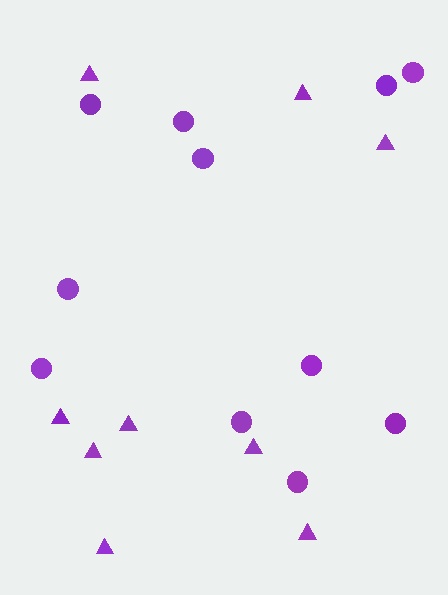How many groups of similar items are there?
There are 2 groups: one group of circles (11) and one group of triangles (9).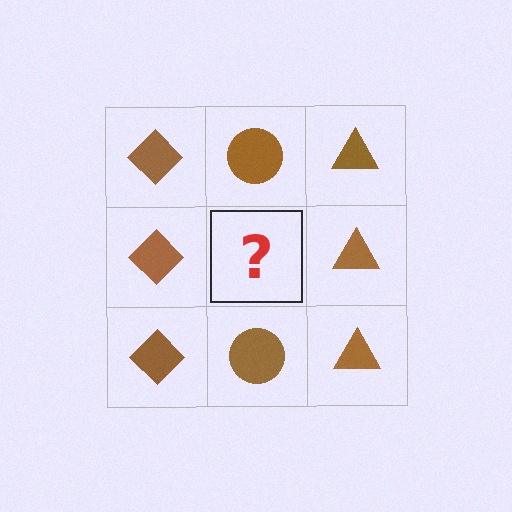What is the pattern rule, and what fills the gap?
The rule is that each column has a consistent shape. The gap should be filled with a brown circle.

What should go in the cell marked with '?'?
The missing cell should contain a brown circle.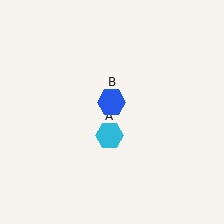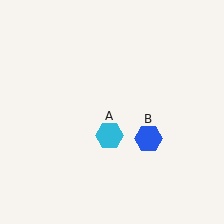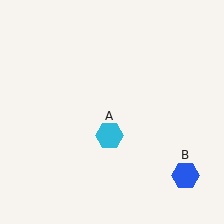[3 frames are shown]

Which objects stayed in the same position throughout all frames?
Cyan hexagon (object A) remained stationary.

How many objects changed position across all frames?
1 object changed position: blue hexagon (object B).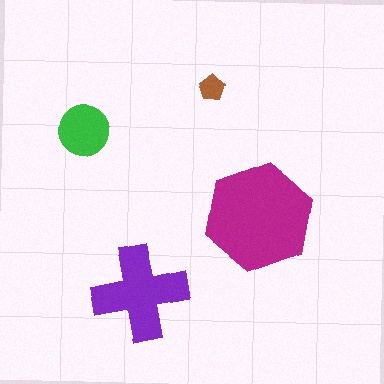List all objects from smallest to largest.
The brown pentagon, the green circle, the purple cross, the magenta hexagon.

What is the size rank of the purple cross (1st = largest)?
2nd.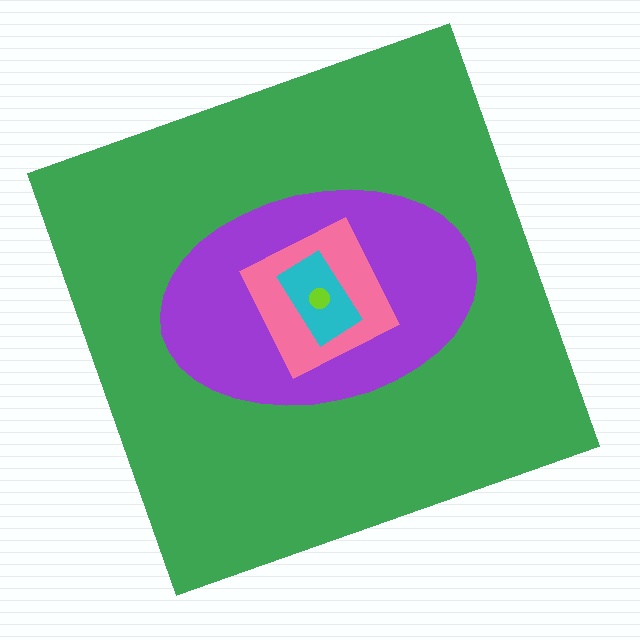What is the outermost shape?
The green square.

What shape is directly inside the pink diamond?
The cyan rectangle.